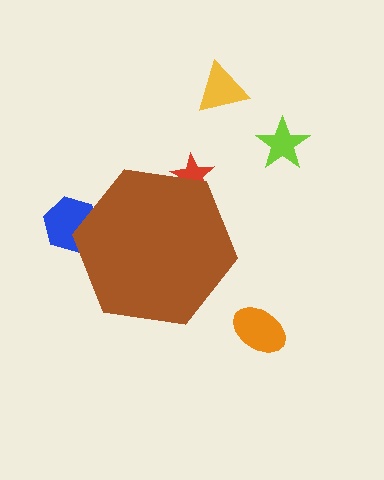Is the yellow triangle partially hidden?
No, the yellow triangle is fully visible.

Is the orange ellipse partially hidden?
No, the orange ellipse is fully visible.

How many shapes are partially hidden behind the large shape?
2 shapes are partially hidden.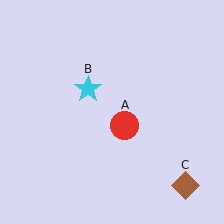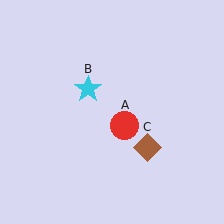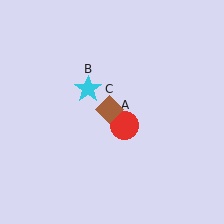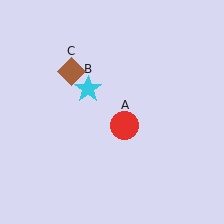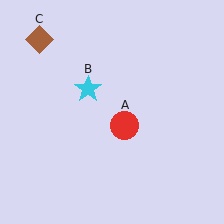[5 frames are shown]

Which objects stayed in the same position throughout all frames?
Red circle (object A) and cyan star (object B) remained stationary.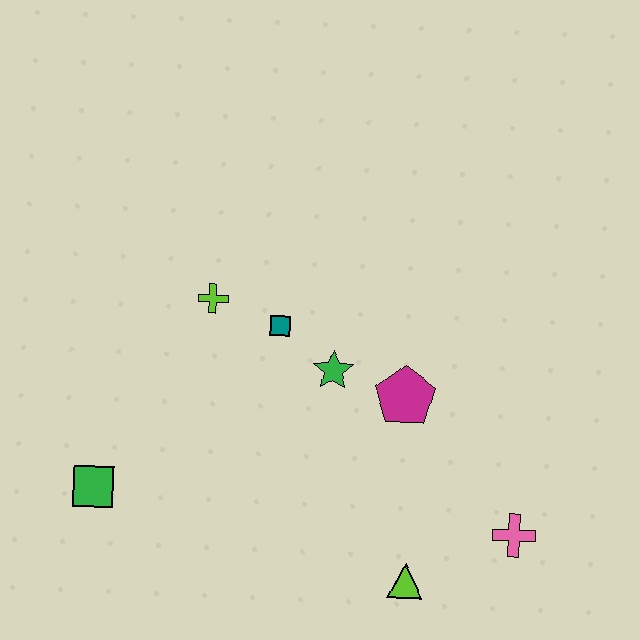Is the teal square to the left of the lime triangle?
Yes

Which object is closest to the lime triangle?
The pink cross is closest to the lime triangle.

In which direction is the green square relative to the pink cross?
The green square is to the left of the pink cross.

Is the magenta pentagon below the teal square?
Yes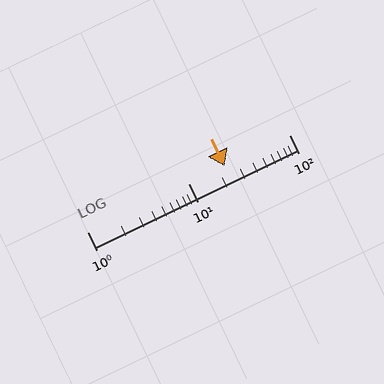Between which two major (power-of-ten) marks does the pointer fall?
The pointer is between 10 and 100.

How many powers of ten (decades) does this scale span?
The scale spans 2 decades, from 1 to 100.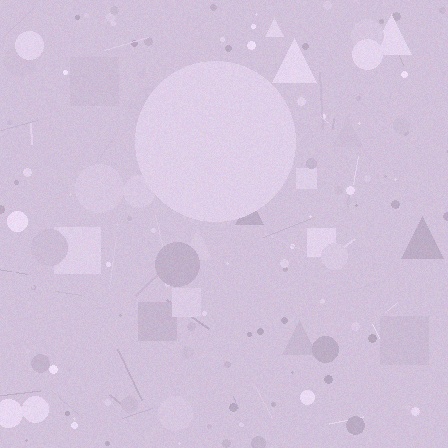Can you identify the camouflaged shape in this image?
The camouflaged shape is a circle.